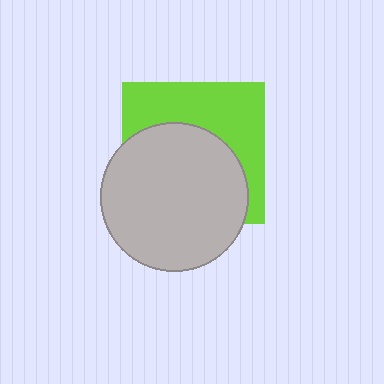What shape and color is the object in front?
The object in front is a light gray circle.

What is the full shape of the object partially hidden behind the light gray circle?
The partially hidden object is a lime square.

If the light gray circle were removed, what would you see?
You would see the complete lime square.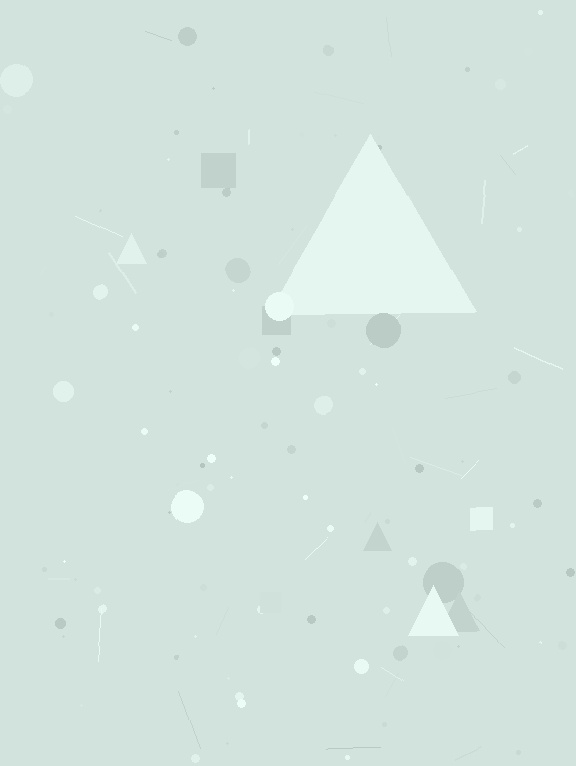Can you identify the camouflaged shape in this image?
The camouflaged shape is a triangle.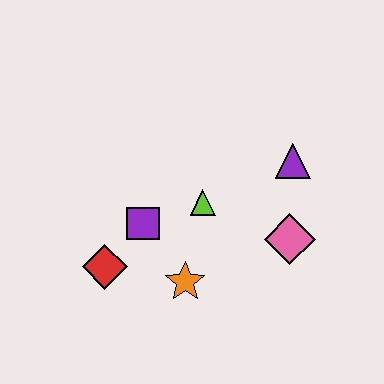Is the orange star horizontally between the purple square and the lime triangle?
Yes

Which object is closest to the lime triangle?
The purple square is closest to the lime triangle.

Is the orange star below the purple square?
Yes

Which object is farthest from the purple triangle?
The red diamond is farthest from the purple triangle.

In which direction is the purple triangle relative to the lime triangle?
The purple triangle is to the right of the lime triangle.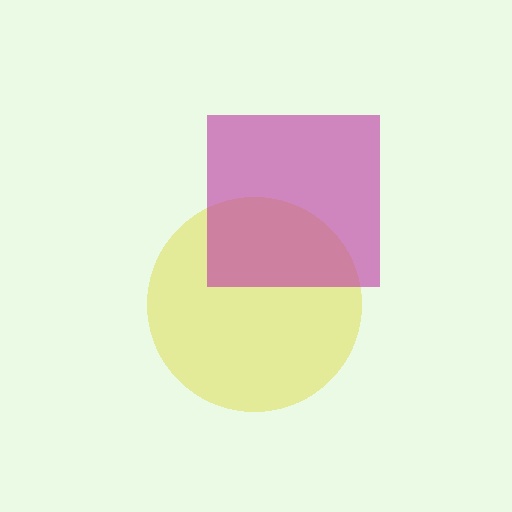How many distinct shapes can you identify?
There are 2 distinct shapes: a yellow circle, a magenta square.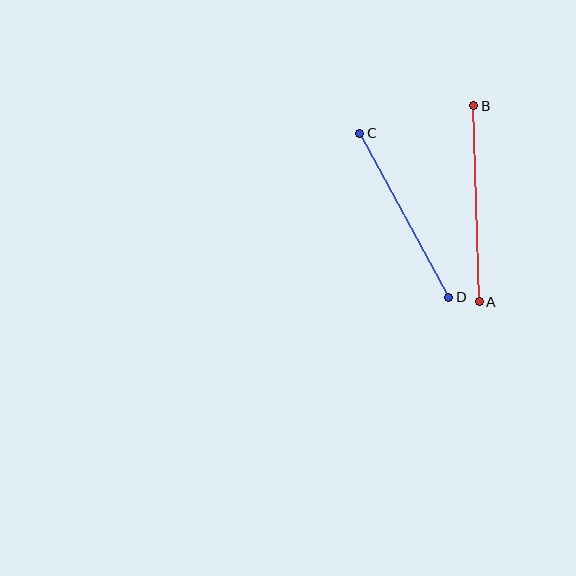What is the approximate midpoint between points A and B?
The midpoint is at approximately (477, 204) pixels.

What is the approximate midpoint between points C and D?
The midpoint is at approximately (404, 215) pixels.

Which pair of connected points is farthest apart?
Points A and B are farthest apart.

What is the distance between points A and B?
The distance is approximately 196 pixels.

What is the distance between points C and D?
The distance is approximately 187 pixels.